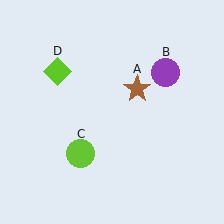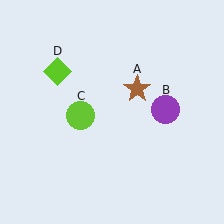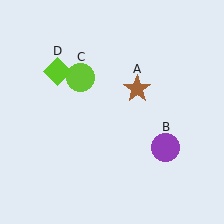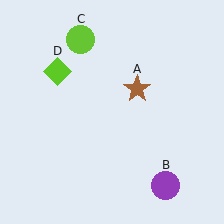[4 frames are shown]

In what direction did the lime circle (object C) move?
The lime circle (object C) moved up.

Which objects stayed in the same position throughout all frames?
Brown star (object A) and lime diamond (object D) remained stationary.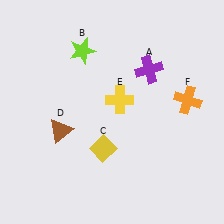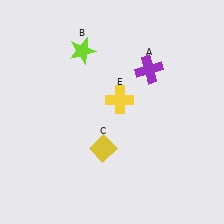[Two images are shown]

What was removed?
The orange cross (F), the brown triangle (D) were removed in Image 2.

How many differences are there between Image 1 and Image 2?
There are 2 differences between the two images.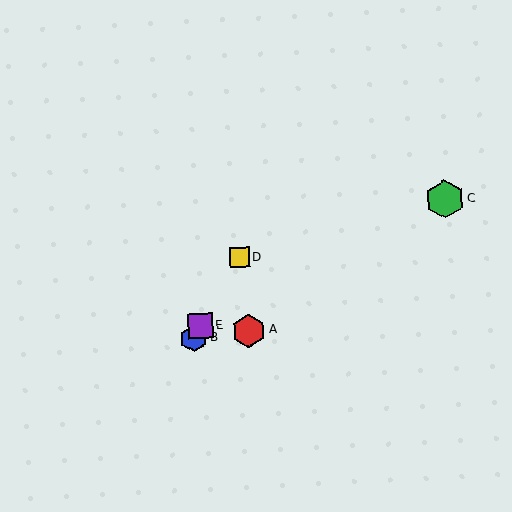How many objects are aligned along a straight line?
3 objects (B, D, E) are aligned along a straight line.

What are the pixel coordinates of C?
Object C is at (445, 199).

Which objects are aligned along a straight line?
Objects B, D, E are aligned along a straight line.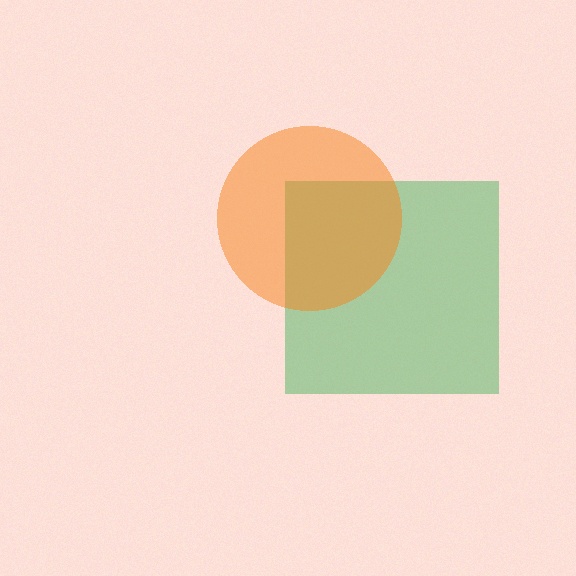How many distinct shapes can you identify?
There are 2 distinct shapes: a green square, an orange circle.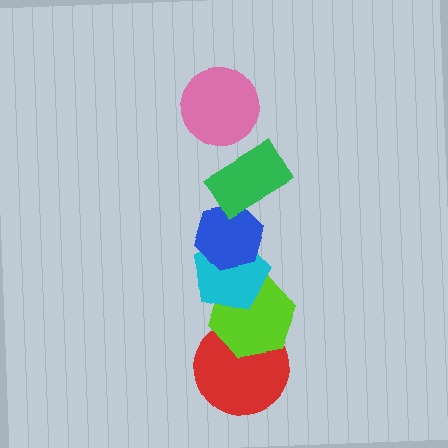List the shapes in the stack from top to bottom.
From top to bottom: the pink circle, the green rectangle, the blue hexagon, the cyan pentagon, the lime hexagon, the red circle.